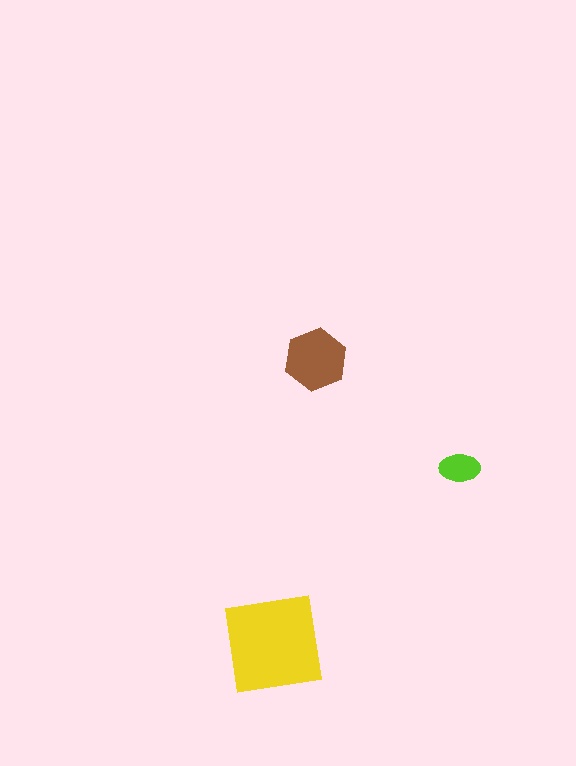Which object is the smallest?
The lime ellipse.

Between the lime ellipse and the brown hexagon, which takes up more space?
The brown hexagon.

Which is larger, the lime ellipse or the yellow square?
The yellow square.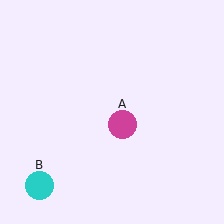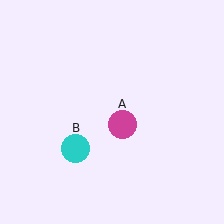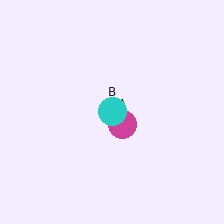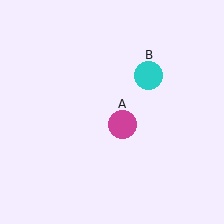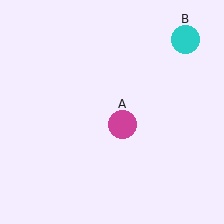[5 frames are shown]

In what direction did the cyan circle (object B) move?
The cyan circle (object B) moved up and to the right.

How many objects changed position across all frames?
1 object changed position: cyan circle (object B).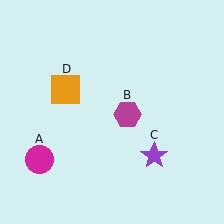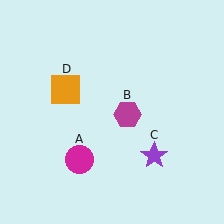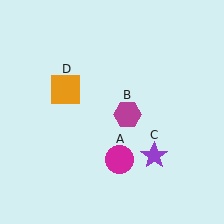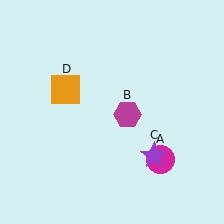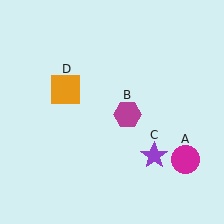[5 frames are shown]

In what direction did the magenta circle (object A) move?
The magenta circle (object A) moved right.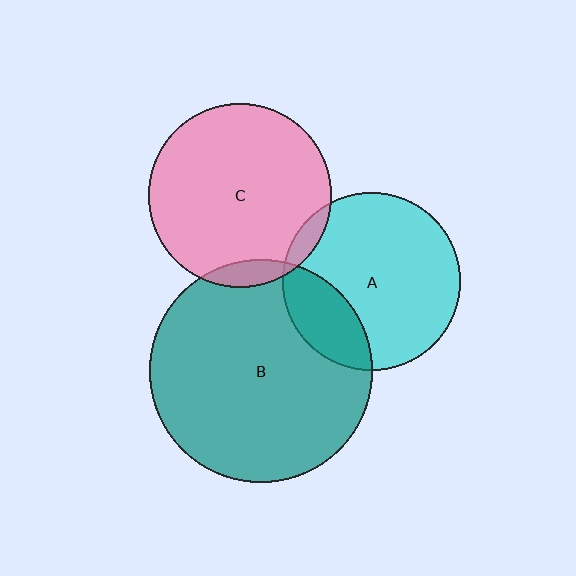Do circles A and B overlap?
Yes.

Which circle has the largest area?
Circle B (teal).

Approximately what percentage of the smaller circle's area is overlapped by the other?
Approximately 20%.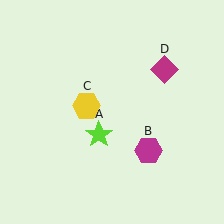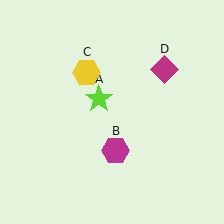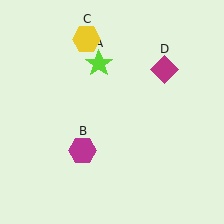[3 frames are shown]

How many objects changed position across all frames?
3 objects changed position: lime star (object A), magenta hexagon (object B), yellow hexagon (object C).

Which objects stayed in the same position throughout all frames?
Magenta diamond (object D) remained stationary.